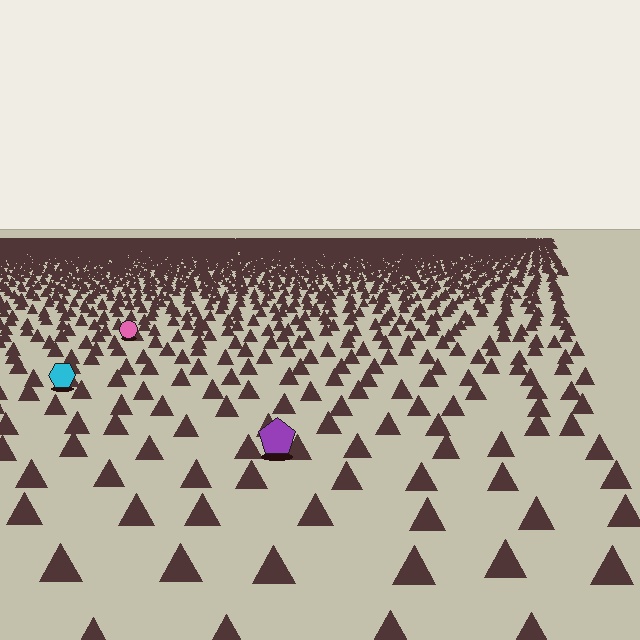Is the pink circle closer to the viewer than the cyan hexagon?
No. The cyan hexagon is closer — you can tell from the texture gradient: the ground texture is coarser near it.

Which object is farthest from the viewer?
The pink circle is farthest from the viewer. It appears smaller and the ground texture around it is denser.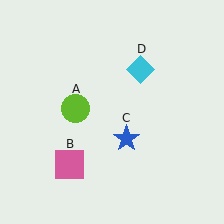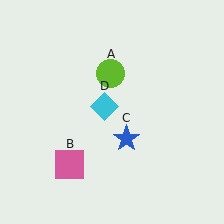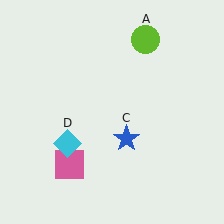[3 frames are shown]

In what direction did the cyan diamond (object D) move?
The cyan diamond (object D) moved down and to the left.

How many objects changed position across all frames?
2 objects changed position: lime circle (object A), cyan diamond (object D).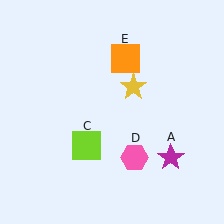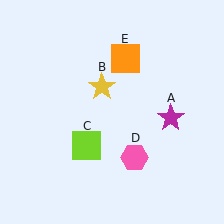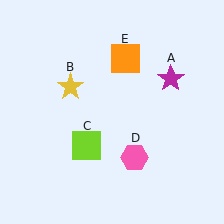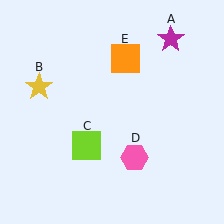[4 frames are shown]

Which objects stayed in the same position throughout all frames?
Lime square (object C) and pink hexagon (object D) and orange square (object E) remained stationary.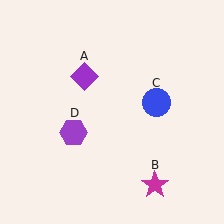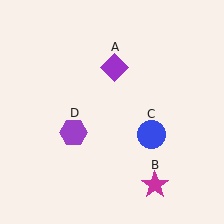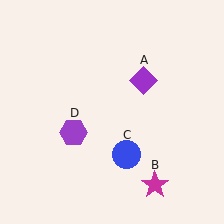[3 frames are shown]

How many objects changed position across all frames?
2 objects changed position: purple diamond (object A), blue circle (object C).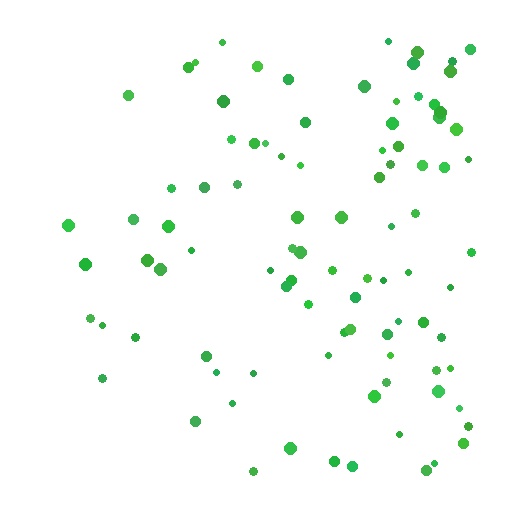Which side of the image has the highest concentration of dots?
The right.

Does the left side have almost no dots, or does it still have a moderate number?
Still a moderate number, just noticeably fewer than the right.